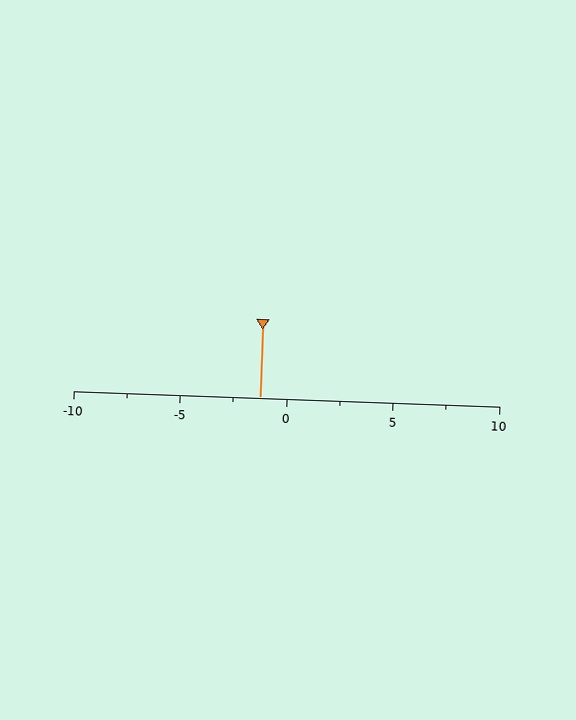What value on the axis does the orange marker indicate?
The marker indicates approximately -1.2.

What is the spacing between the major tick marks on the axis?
The major ticks are spaced 5 apart.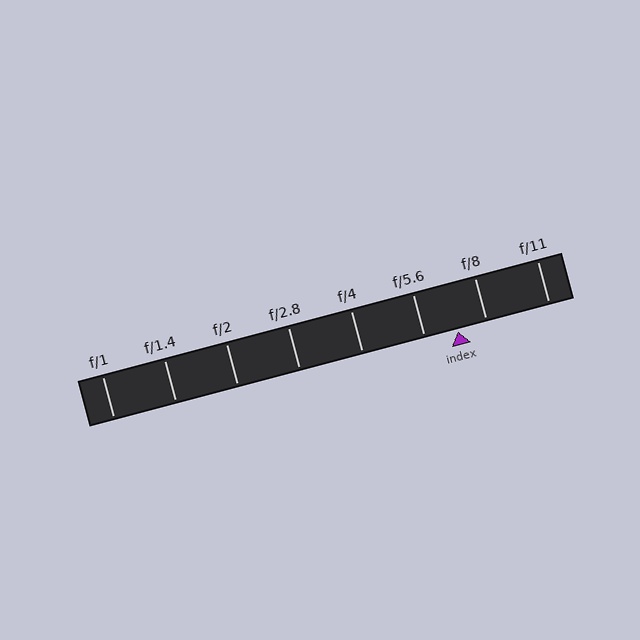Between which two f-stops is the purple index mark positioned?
The index mark is between f/5.6 and f/8.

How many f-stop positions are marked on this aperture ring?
There are 8 f-stop positions marked.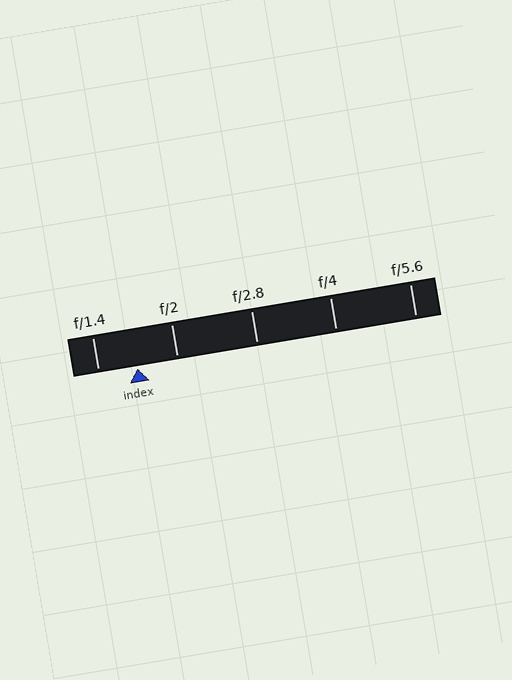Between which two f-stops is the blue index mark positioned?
The index mark is between f/1.4 and f/2.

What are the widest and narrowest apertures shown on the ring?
The widest aperture shown is f/1.4 and the narrowest is f/5.6.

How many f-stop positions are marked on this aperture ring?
There are 5 f-stop positions marked.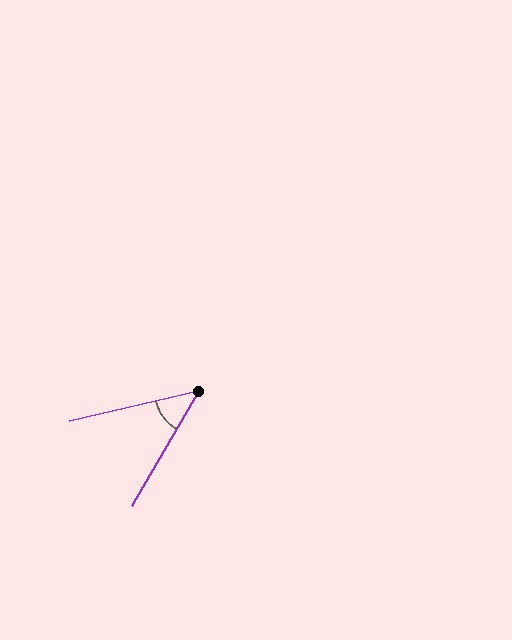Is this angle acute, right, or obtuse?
It is acute.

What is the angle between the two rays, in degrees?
Approximately 47 degrees.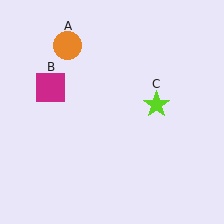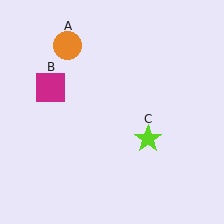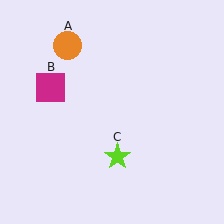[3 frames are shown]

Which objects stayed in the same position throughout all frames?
Orange circle (object A) and magenta square (object B) remained stationary.